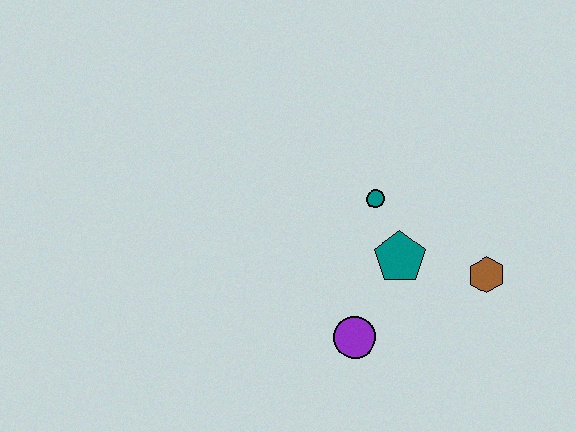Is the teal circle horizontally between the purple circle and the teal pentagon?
Yes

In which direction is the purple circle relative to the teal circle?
The purple circle is below the teal circle.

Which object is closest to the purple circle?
The teal pentagon is closest to the purple circle.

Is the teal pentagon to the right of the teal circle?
Yes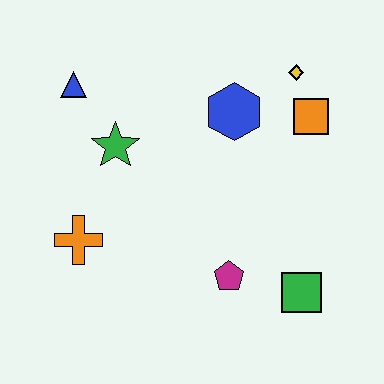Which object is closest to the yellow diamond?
The orange square is closest to the yellow diamond.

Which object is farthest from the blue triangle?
The green square is farthest from the blue triangle.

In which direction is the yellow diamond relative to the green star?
The yellow diamond is to the right of the green star.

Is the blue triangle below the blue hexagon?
No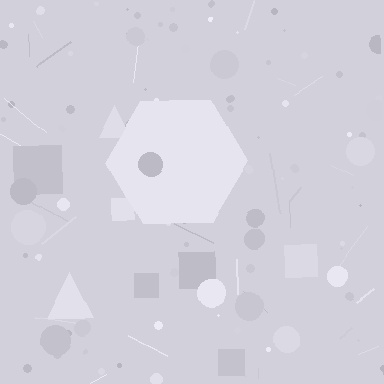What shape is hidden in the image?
A hexagon is hidden in the image.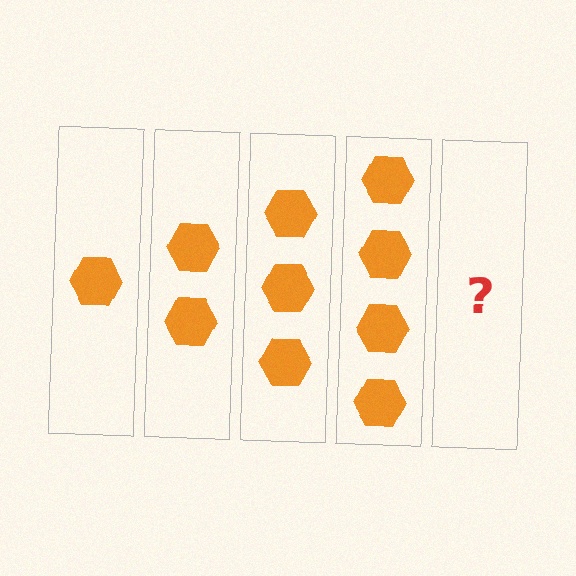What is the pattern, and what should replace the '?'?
The pattern is that each step adds one more hexagon. The '?' should be 5 hexagons.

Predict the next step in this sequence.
The next step is 5 hexagons.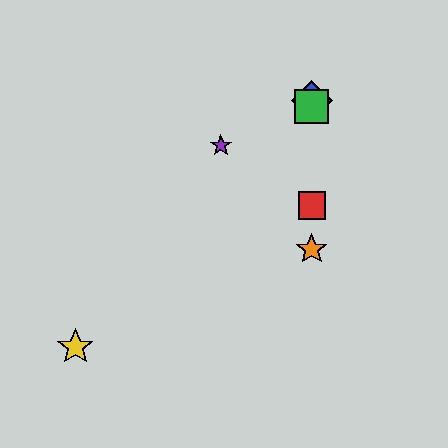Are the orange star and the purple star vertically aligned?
No, the orange star is at x≈312 and the purple star is at x≈221.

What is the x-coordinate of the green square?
The green square is at x≈312.